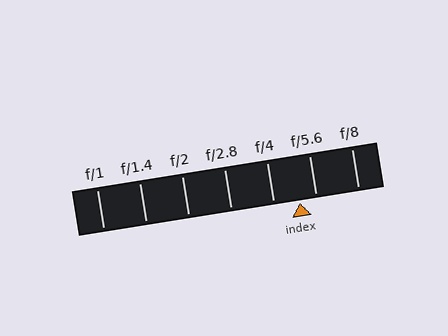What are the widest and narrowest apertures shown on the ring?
The widest aperture shown is f/1 and the narrowest is f/8.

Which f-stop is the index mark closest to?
The index mark is closest to f/5.6.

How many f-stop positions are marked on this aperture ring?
There are 7 f-stop positions marked.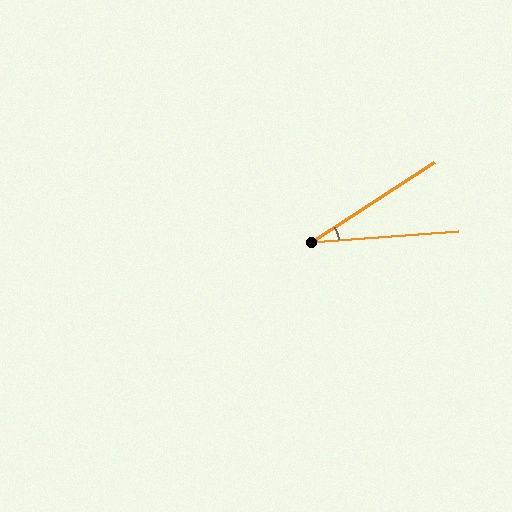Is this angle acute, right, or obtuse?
It is acute.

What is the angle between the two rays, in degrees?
Approximately 29 degrees.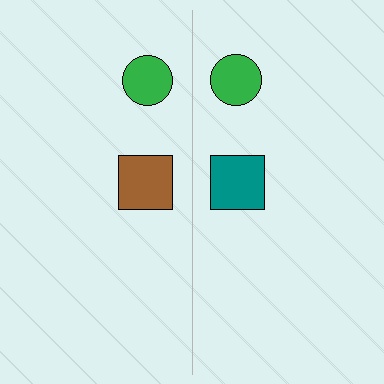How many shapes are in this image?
There are 4 shapes in this image.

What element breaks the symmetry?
The teal square on the right side breaks the symmetry — its mirror counterpart is brown.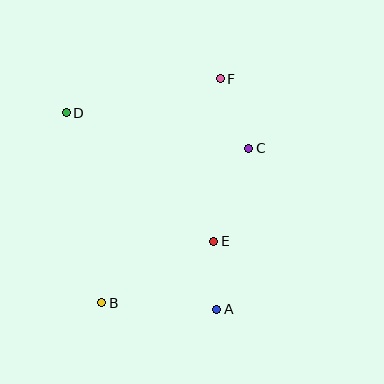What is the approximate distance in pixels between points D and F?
The distance between D and F is approximately 158 pixels.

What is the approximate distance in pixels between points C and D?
The distance between C and D is approximately 186 pixels.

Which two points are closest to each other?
Points A and E are closest to each other.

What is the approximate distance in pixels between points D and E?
The distance between D and E is approximately 196 pixels.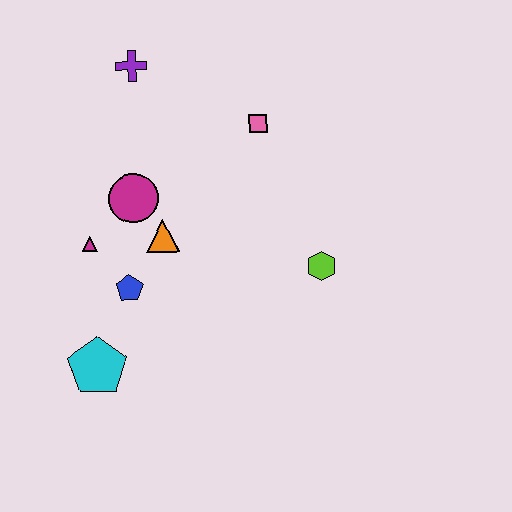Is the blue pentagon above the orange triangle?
No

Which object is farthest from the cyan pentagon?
The purple cross is farthest from the cyan pentagon.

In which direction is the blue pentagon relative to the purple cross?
The blue pentagon is below the purple cross.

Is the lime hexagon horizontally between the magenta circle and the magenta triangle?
No